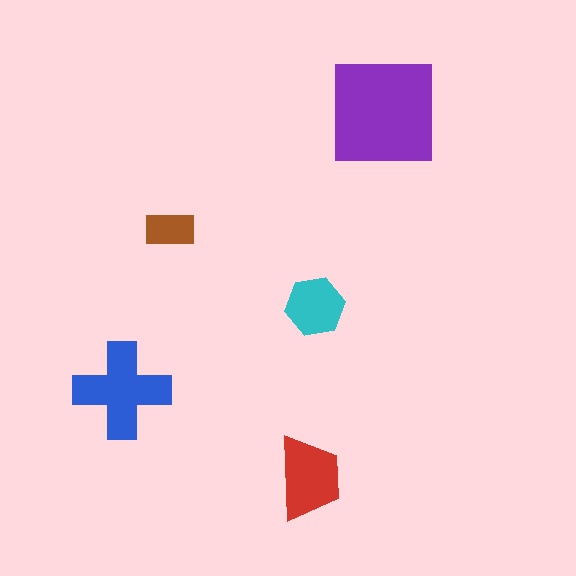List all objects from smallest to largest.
The brown rectangle, the cyan hexagon, the red trapezoid, the blue cross, the purple square.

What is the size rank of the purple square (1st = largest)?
1st.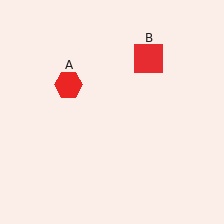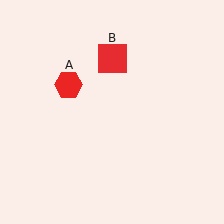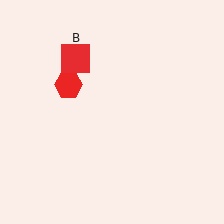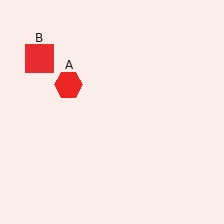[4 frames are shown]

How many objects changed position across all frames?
1 object changed position: red square (object B).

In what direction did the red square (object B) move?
The red square (object B) moved left.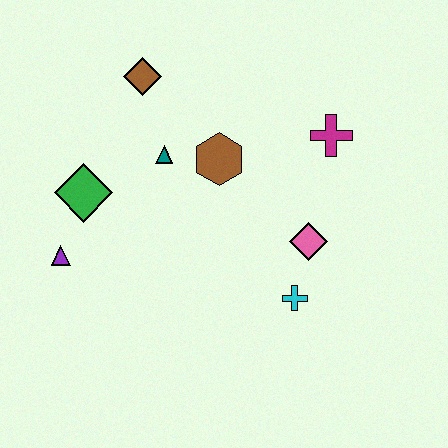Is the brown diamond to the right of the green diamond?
Yes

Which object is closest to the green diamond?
The purple triangle is closest to the green diamond.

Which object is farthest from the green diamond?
The magenta cross is farthest from the green diamond.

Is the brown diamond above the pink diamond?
Yes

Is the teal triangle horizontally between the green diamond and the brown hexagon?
Yes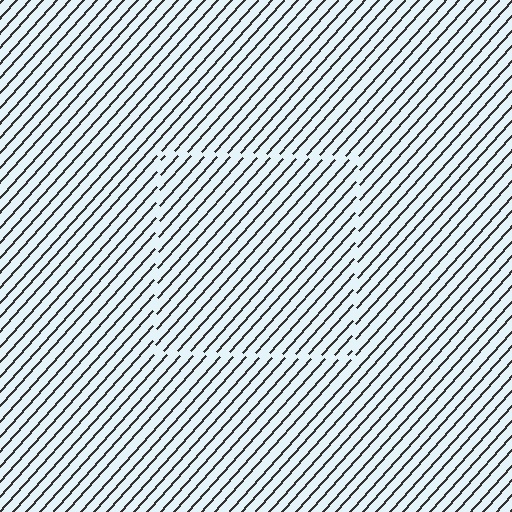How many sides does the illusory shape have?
4 sides — the line-ends trace a square.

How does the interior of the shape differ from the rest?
The interior of the shape contains the same grating, shifted by half a period — the contour is defined by the phase discontinuity where line-ends from the inner and outer gratings abut.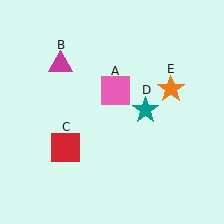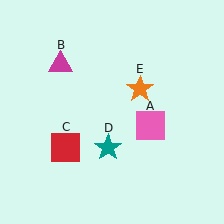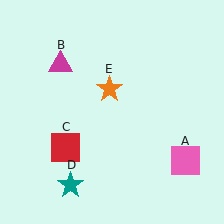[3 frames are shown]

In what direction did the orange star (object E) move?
The orange star (object E) moved left.